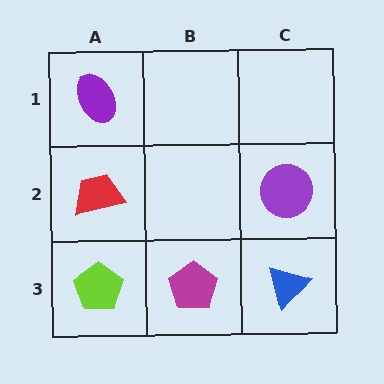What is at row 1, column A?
A purple ellipse.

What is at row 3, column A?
A lime pentagon.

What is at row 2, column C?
A purple circle.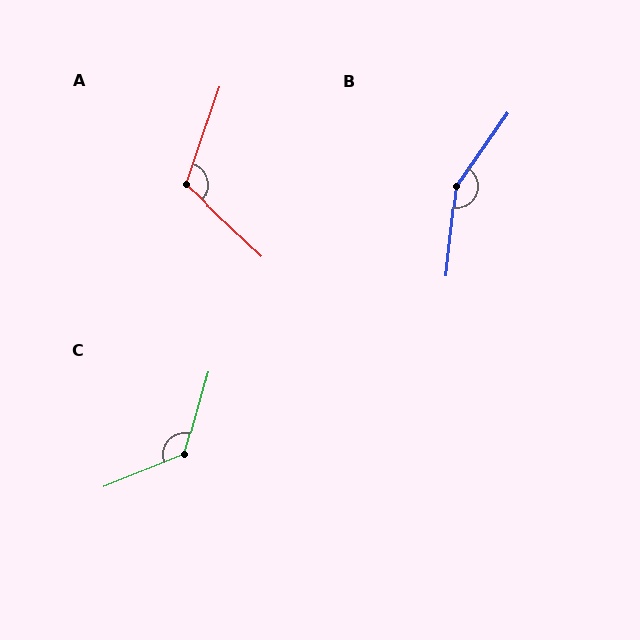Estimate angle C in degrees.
Approximately 128 degrees.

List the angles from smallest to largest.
A (114°), C (128°), B (151°).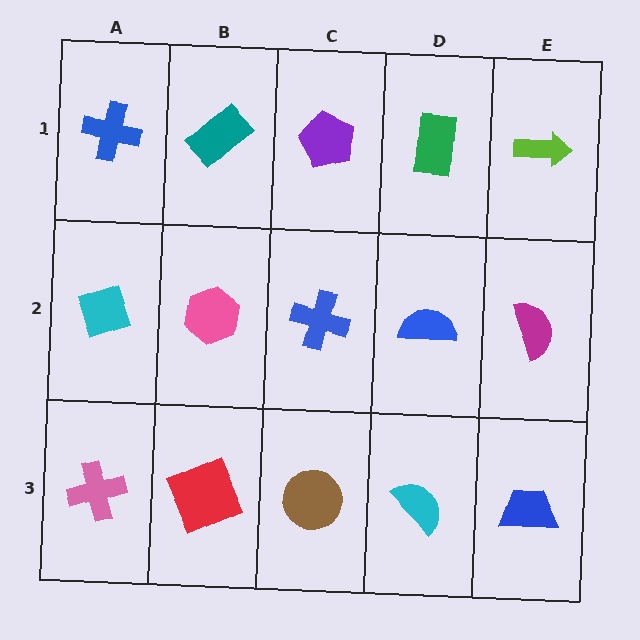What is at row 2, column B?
A pink hexagon.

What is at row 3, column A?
A pink cross.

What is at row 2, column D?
A blue semicircle.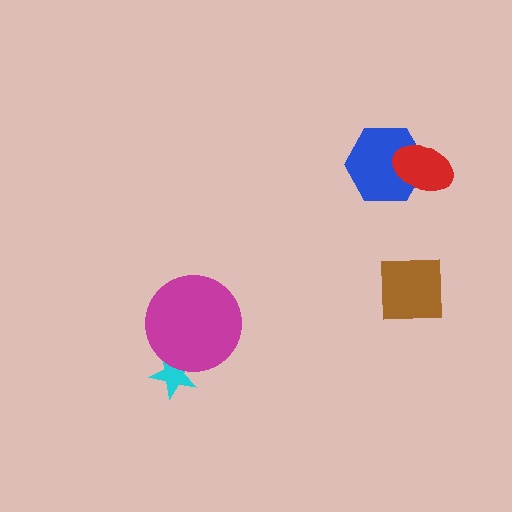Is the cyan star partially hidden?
Yes, it is partially covered by another shape.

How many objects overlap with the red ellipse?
1 object overlaps with the red ellipse.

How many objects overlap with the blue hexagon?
1 object overlaps with the blue hexagon.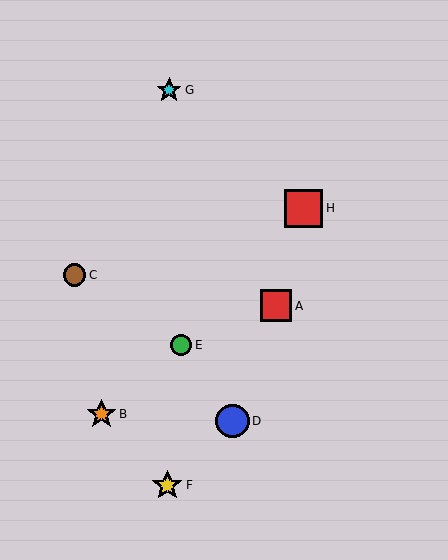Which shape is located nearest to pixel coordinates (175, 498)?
The yellow star (labeled F) at (167, 485) is nearest to that location.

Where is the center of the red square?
The center of the red square is at (304, 208).